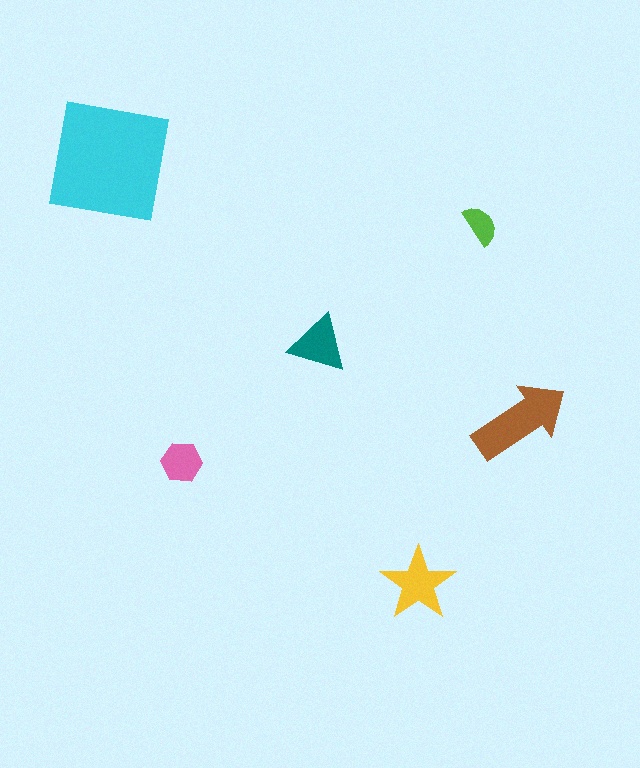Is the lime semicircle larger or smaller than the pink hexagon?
Smaller.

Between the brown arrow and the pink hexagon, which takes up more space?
The brown arrow.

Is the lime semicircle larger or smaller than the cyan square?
Smaller.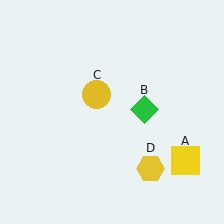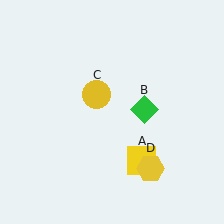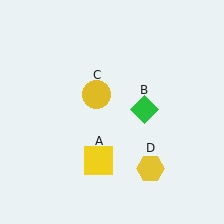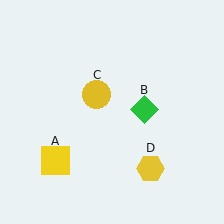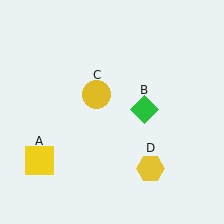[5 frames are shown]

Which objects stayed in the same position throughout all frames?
Green diamond (object B) and yellow circle (object C) and yellow hexagon (object D) remained stationary.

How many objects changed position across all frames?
1 object changed position: yellow square (object A).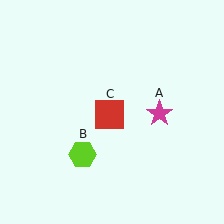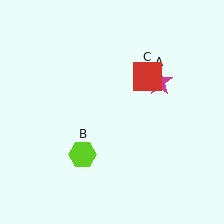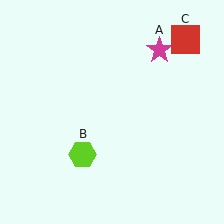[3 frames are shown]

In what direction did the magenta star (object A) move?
The magenta star (object A) moved up.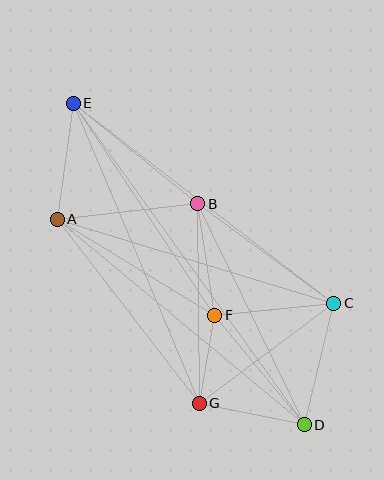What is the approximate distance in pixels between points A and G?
The distance between A and G is approximately 232 pixels.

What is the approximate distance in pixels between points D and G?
The distance between D and G is approximately 107 pixels.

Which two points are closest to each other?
Points F and G are closest to each other.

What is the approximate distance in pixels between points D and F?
The distance between D and F is approximately 142 pixels.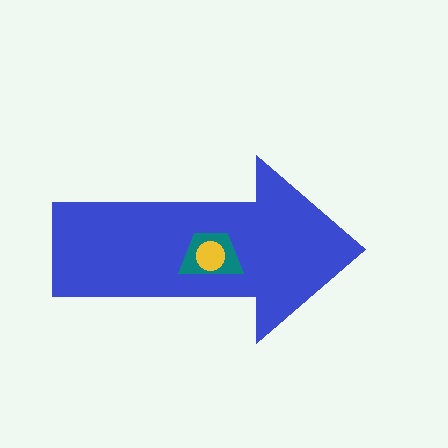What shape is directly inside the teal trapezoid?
The yellow circle.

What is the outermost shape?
The blue arrow.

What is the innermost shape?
The yellow circle.